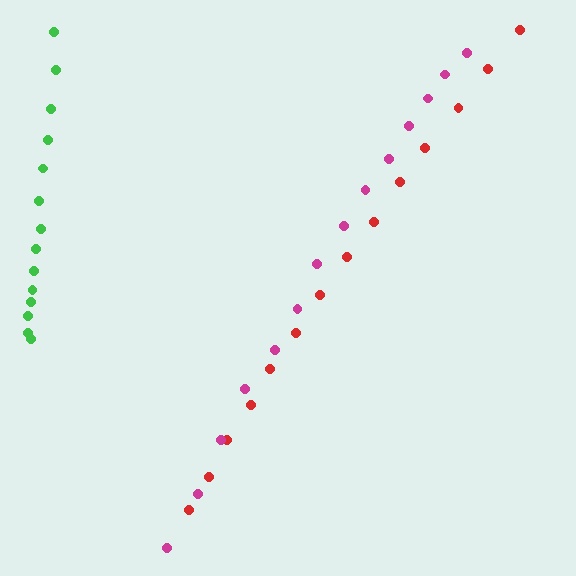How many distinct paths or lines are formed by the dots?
There are 3 distinct paths.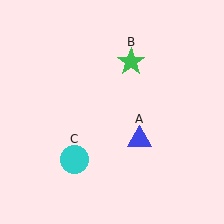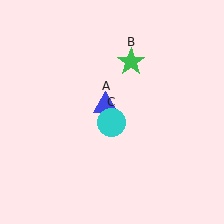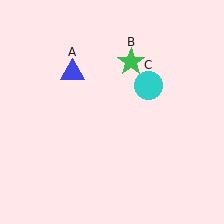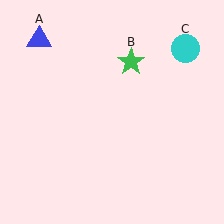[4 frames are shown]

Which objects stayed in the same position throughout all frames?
Green star (object B) remained stationary.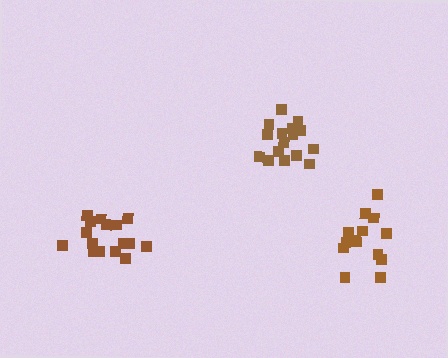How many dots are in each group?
Group 1: 17 dots, Group 2: 16 dots, Group 3: 14 dots (47 total).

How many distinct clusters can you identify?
There are 3 distinct clusters.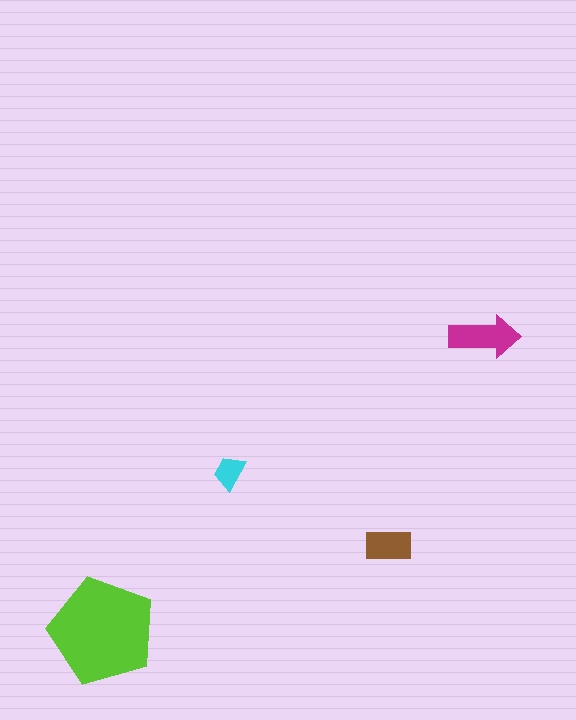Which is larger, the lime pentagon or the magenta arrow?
The lime pentagon.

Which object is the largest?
The lime pentagon.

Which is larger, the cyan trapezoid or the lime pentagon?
The lime pentagon.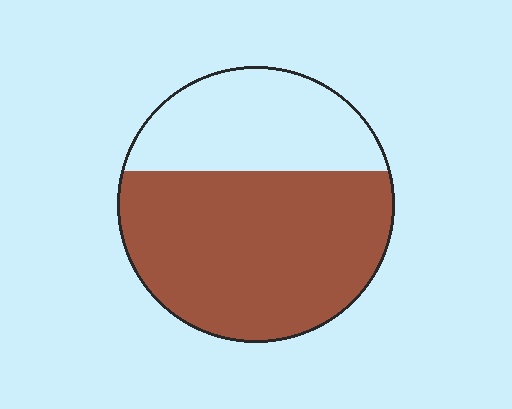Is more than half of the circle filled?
Yes.